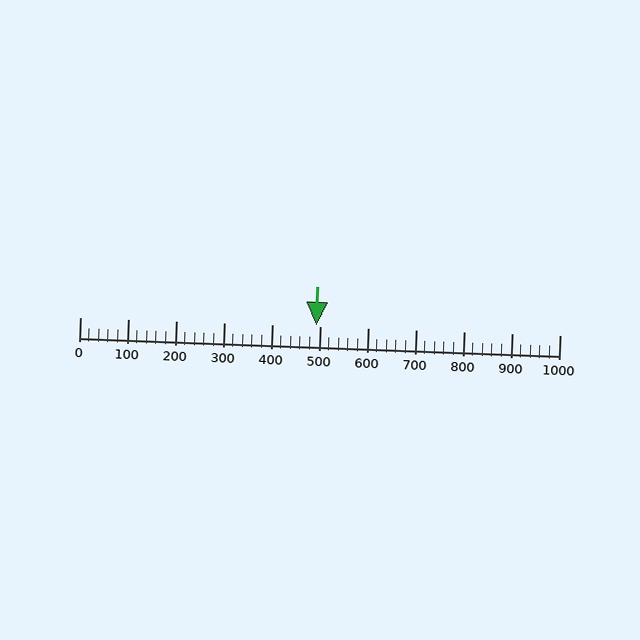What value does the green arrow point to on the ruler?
The green arrow points to approximately 492.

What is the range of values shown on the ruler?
The ruler shows values from 0 to 1000.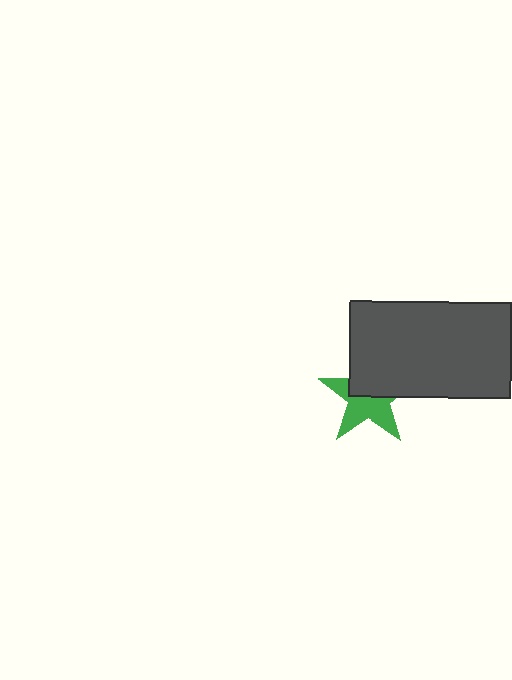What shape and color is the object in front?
The object in front is a dark gray rectangle.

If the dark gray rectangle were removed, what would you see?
You would see the complete green star.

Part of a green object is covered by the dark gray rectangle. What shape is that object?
It is a star.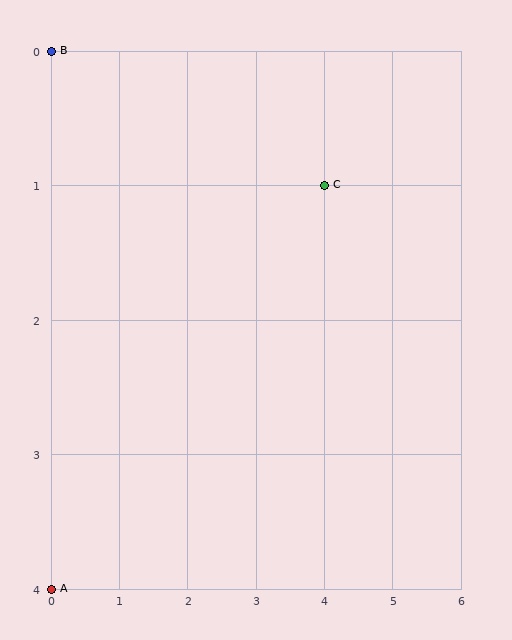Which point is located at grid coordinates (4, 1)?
Point C is at (4, 1).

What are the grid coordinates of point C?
Point C is at grid coordinates (4, 1).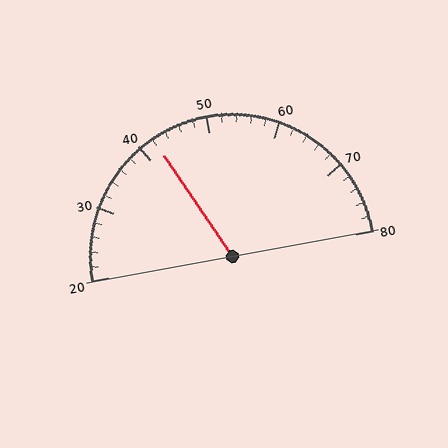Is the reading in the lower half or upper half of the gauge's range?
The reading is in the lower half of the range (20 to 80).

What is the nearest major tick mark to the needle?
The nearest major tick mark is 40.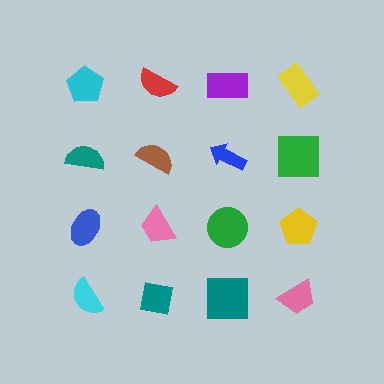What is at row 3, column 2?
A pink trapezoid.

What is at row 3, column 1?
A blue ellipse.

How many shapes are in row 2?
4 shapes.